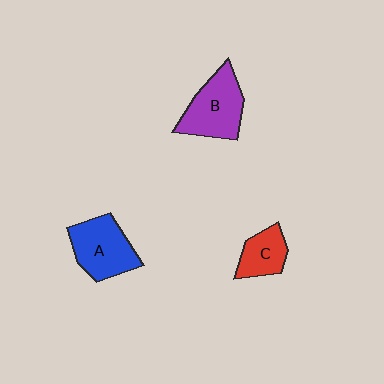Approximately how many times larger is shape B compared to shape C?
Approximately 1.7 times.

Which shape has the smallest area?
Shape C (red).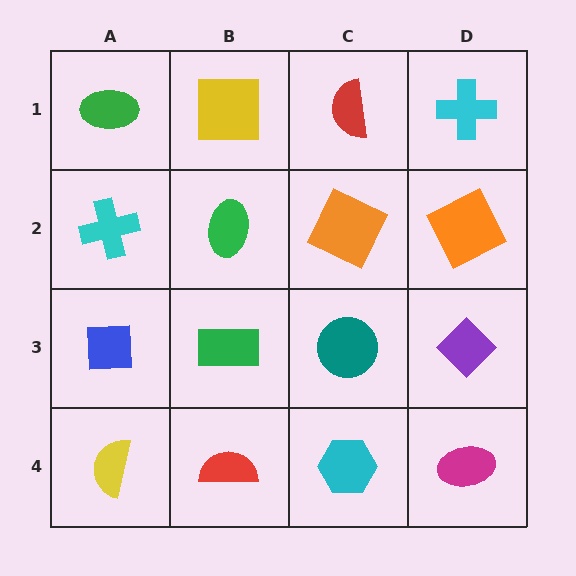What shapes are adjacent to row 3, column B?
A green ellipse (row 2, column B), a red semicircle (row 4, column B), a blue square (row 3, column A), a teal circle (row 3, column C).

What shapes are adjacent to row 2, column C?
A red semicircle (row 1, column C), a teal circle (row 3, column C), a green ellipse (row 2, column B), an orange square (row 2, column D).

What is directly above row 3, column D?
An orange square.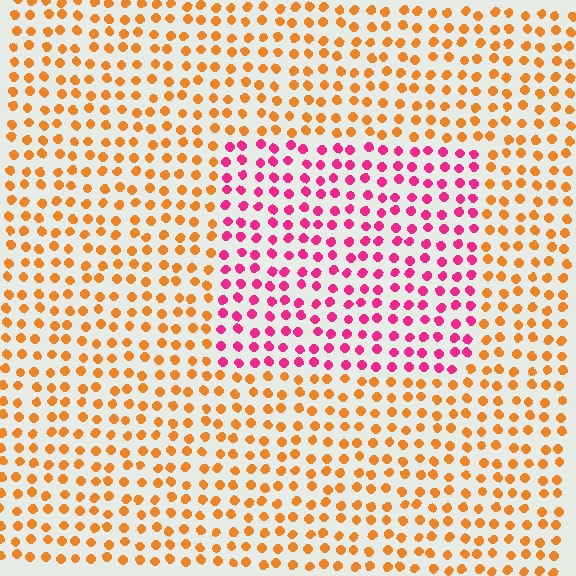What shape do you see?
I see a rectangle.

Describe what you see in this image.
The image is filled with small orange elements in a uniform arrangement. A rectangle-shaped region is visible where the elements are tinted to a slightly different hue, forming a subtle color boundary.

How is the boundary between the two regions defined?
The boundary is defined purely by a slight shift in hue (about 60 degrees). Spacing, size, and orientation are identical on both sides.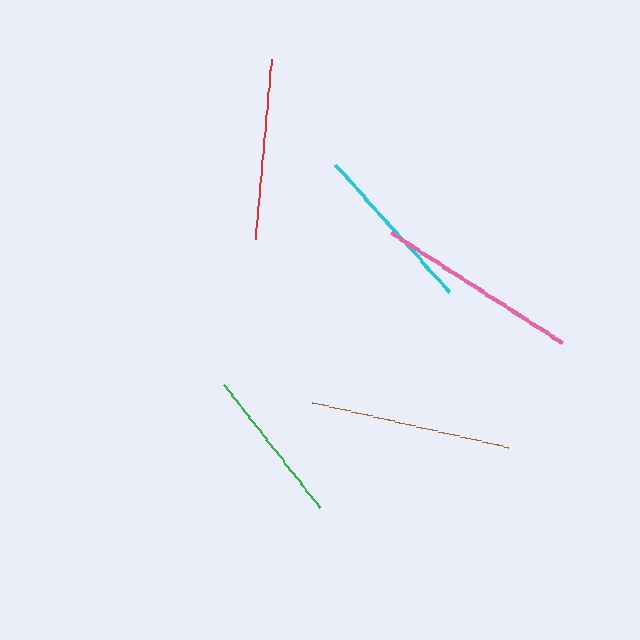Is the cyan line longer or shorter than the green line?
The cyan line is longer than the green line.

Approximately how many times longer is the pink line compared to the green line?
The pink line is approximately 1.3 times the length of the green line.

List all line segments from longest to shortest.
From longest to shortest: pink, brown, red, cyan, green.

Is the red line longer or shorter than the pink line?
The pink line is longer than the red line.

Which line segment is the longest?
The pink line is the longest at approximately 203 pixels.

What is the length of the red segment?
The red segment is approximately 181 pixels long.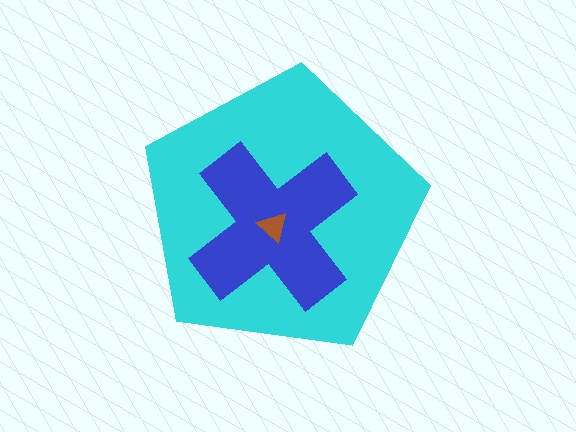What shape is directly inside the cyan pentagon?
The blue cross.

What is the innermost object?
The brown triangle.